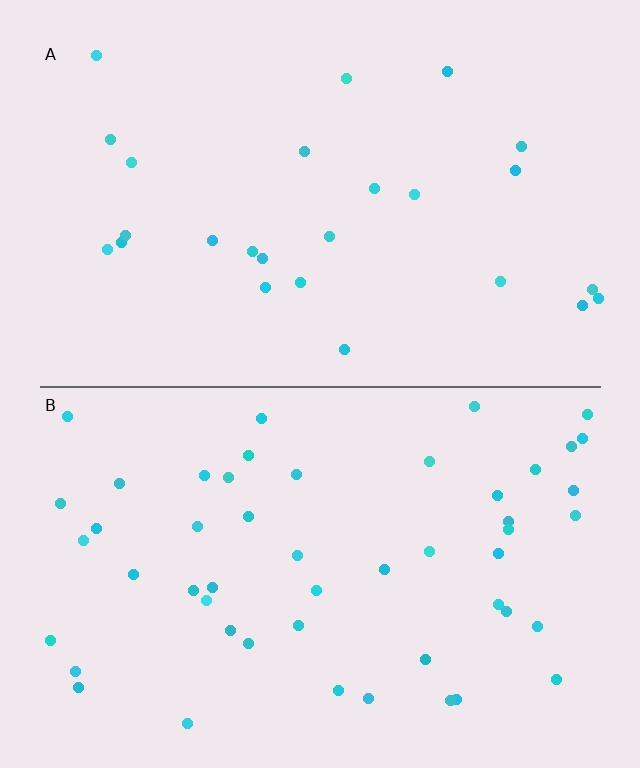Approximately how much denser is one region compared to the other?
Approximately 2.0× — region B over region A.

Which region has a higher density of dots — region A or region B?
B (the bottom).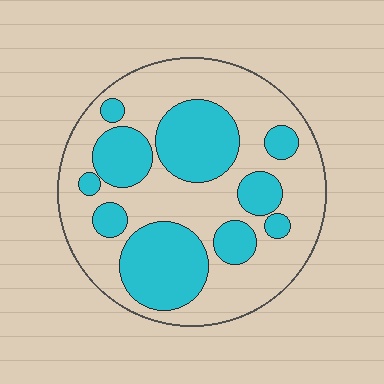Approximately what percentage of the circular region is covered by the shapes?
Approximately 40%.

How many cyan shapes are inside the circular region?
10.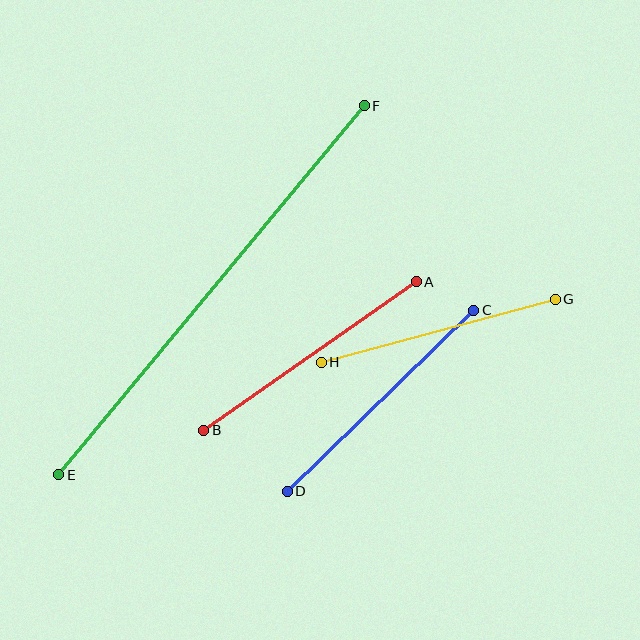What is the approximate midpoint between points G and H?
The midpoint is at approximately (438, 331) pixels.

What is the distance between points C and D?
The distance is approximately 260 pixels.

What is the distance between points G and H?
The distance is approximately 242 pixels.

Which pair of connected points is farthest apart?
Points E and F are farthest apart.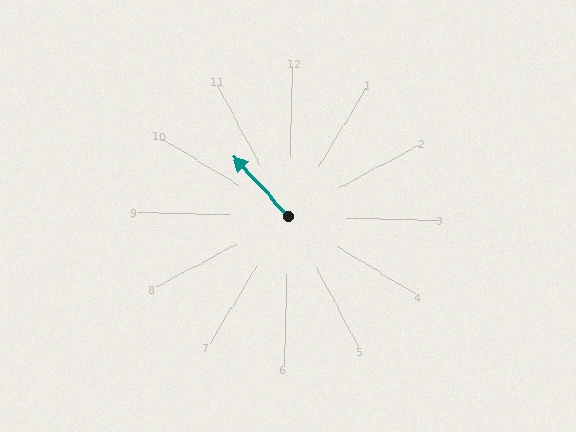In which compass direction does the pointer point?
Northwest.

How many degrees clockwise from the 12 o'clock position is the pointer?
Approximately 316 degrees.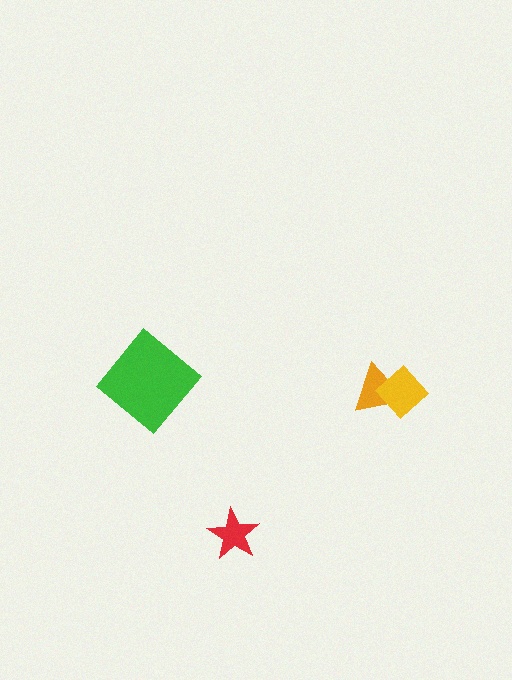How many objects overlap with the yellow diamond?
1 object overlaps with the yellow diamond.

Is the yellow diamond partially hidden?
No, no other shape covers it.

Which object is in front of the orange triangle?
The yellow diamond is in front of the orange triangle.